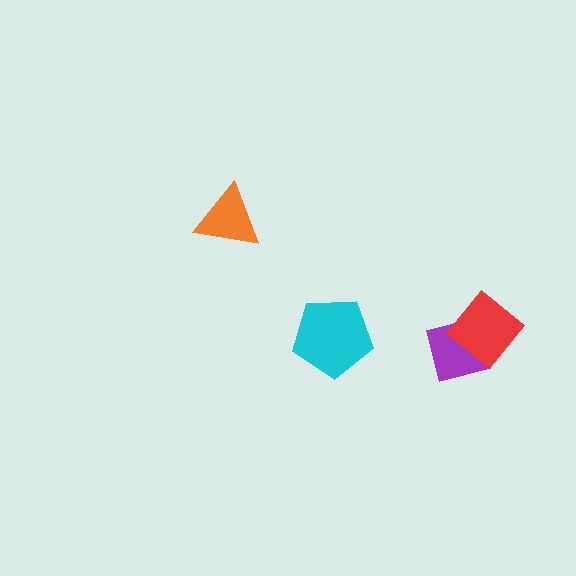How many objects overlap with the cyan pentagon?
0 objects overlap with the cyan pentagon.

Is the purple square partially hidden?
Yes, it is partially covered by another shape.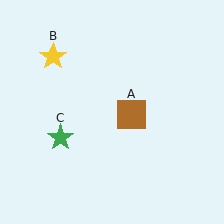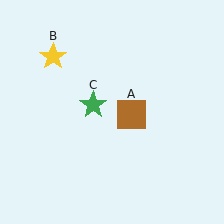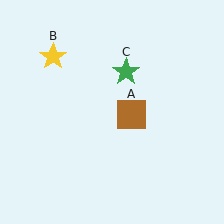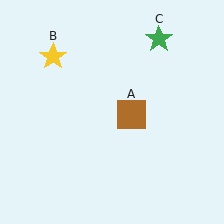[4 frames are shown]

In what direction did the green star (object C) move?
The green star (object C) moved up and to the right.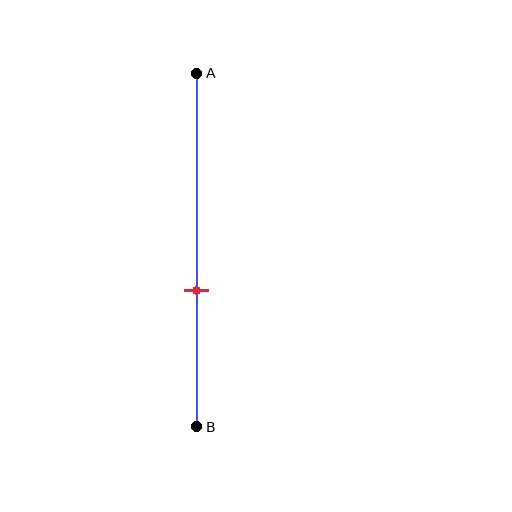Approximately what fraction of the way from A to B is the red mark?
The red mark is approximately 60% of the way from A to B.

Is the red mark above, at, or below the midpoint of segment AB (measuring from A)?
The red mark is below the midpoint of segment AB.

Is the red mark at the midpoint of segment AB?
No, the mark is at about 60% from A, not at the 50% midpoint.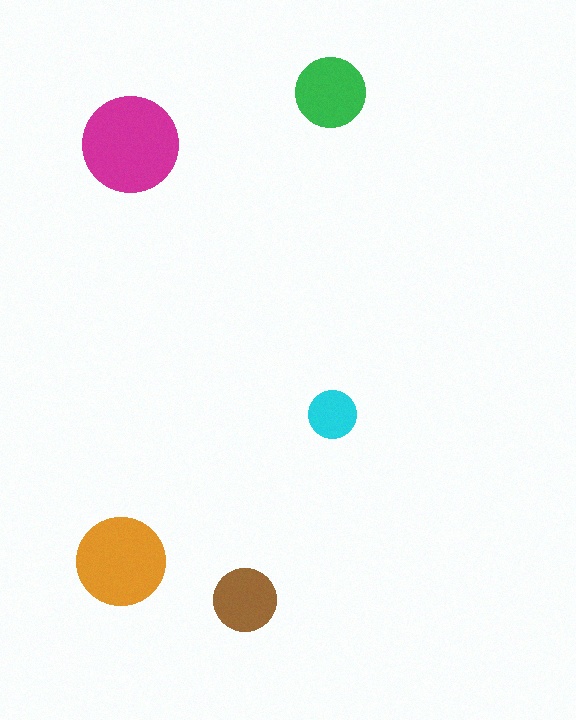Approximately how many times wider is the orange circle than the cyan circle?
About 2 times wider.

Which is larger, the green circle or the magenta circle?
The magenta one.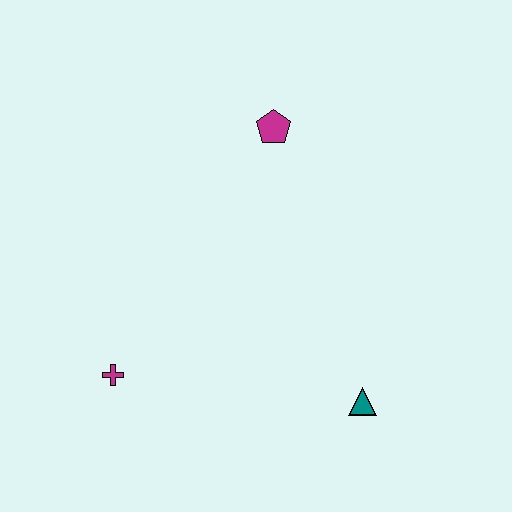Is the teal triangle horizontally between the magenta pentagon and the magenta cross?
No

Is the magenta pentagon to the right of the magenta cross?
Yes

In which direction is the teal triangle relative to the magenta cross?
The teal triangle is to the right of the magenta cross.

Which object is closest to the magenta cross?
The teal triangle is closest to the magenta cross.